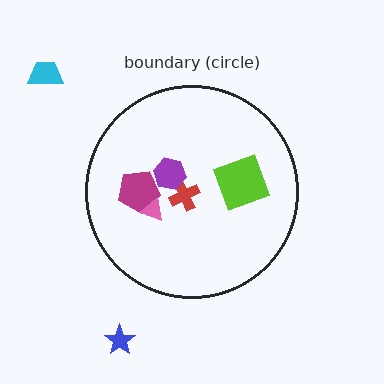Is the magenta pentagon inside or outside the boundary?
Inside.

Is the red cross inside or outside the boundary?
Inside.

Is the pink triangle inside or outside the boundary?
Inside.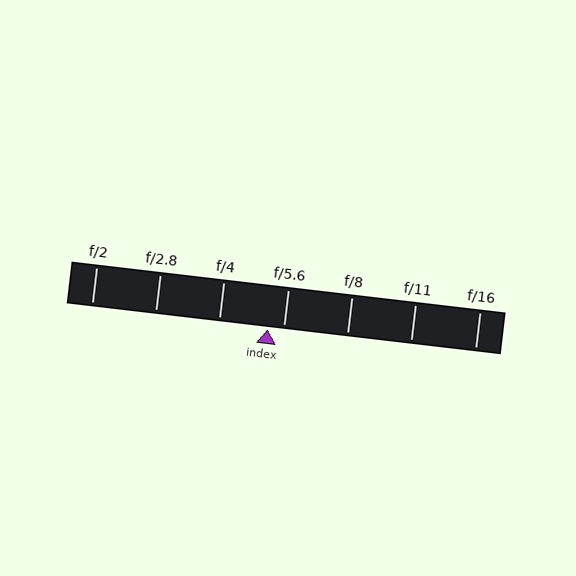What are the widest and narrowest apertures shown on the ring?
The widest aperture shown is f/2 and the narrowest is f/16.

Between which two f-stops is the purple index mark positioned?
The index mark is between f/4 and f/5.6.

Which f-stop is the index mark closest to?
The index mark is closest to f/5.6.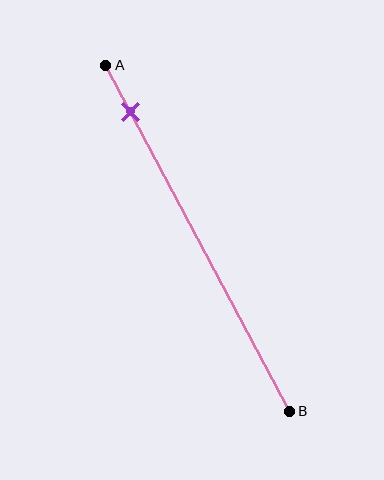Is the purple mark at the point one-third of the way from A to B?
No, the mark is at about 15% from A, not at the 33% one-third point.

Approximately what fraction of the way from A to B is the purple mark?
The purple mark is approximately 15% of the way from A to B.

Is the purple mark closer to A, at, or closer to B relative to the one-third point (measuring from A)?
The purple mark is closer to point A than the one-third point of segment AB.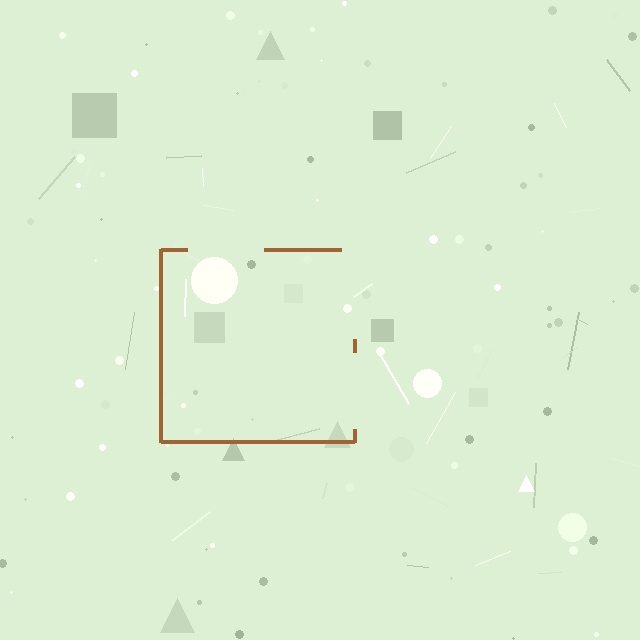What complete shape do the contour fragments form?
The contour fragments form a square.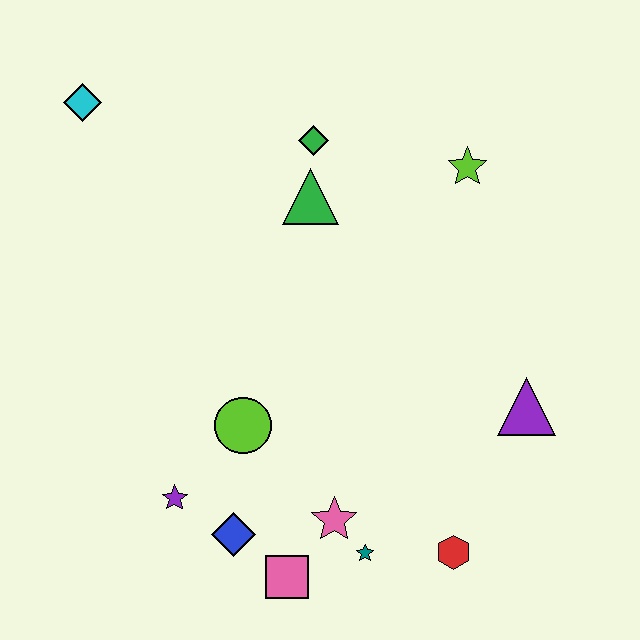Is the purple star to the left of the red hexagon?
Yes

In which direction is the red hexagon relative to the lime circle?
The red hexagon is to the right of the lime circle.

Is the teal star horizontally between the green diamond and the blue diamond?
No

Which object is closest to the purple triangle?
The red hexagon is closest to the purple triangle.